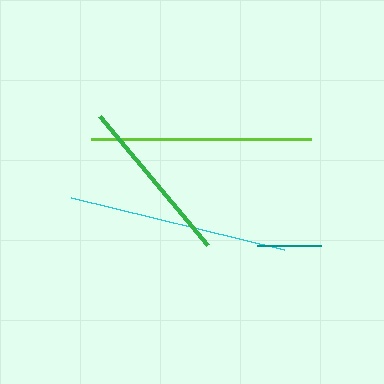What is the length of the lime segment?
The lime segment is approximately 219 pixels long.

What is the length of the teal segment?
The teal segment is approximately 64 pixels long.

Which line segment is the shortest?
The teal line is the shortest at approximately 64 pixels.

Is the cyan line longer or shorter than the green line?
The cyan line is longer than the green line.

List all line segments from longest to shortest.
From longest to shortest: lime, cyan, green, teal.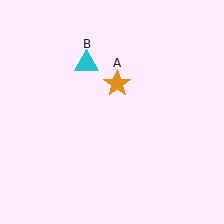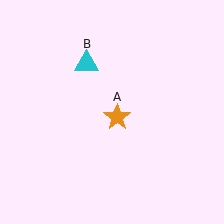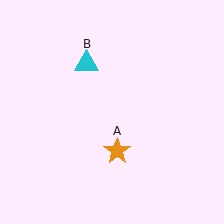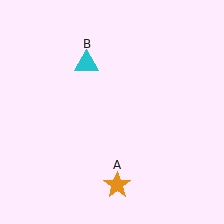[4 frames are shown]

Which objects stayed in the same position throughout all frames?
Cyan triangle (object B) remained stationary.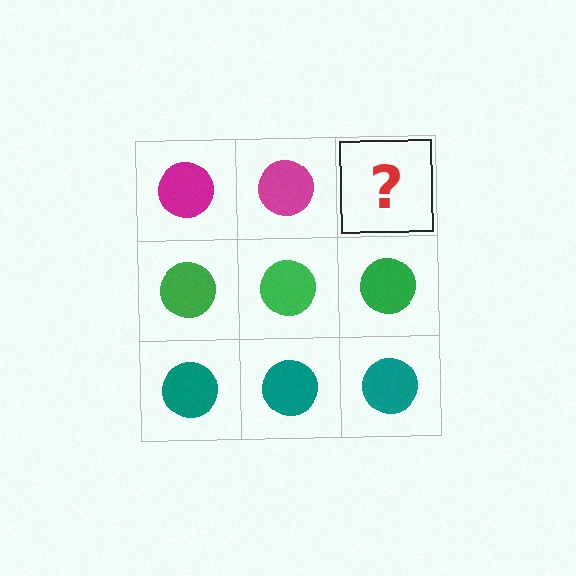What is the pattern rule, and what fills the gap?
The rule is that each row has a consistent color. The gap should be filled with a magenta circle.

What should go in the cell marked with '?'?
The missing cell should contain a magenta circle.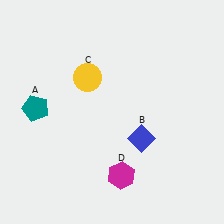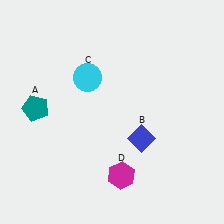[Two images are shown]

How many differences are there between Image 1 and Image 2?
There is 1 difference between the two images.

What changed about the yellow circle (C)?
In Image 1, C is yellow. In Image 2, it changed to cyan.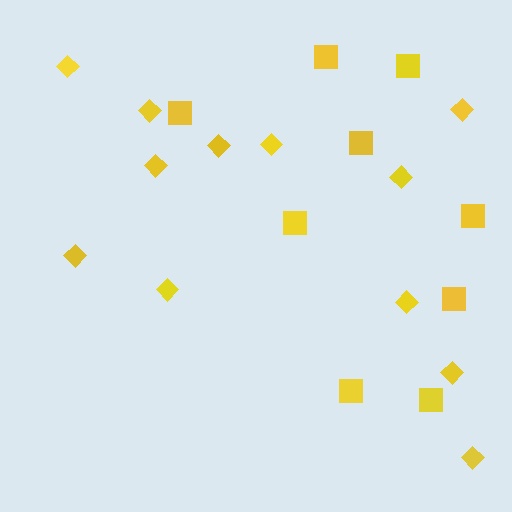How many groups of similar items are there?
There are 2 groups: one group of diamonds (12) and one group of squares (9).